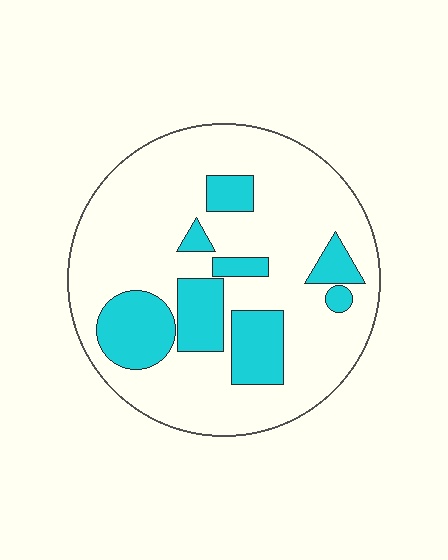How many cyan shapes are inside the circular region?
8.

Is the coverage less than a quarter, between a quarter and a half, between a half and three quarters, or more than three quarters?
Less than a quarter.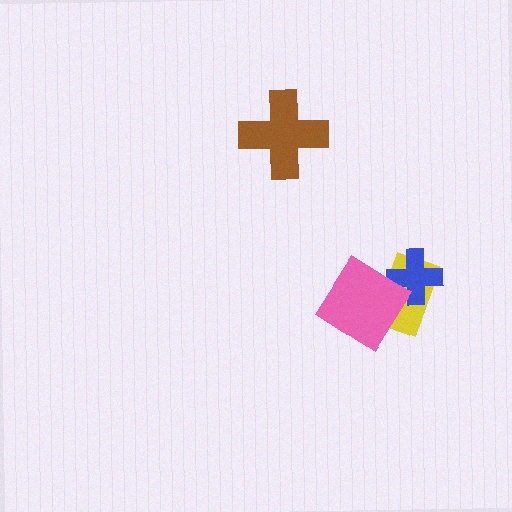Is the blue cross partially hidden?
Yes, it is partially covered by another shape.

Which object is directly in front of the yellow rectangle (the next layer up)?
The blue cross is directly in front of the yellow rectangle.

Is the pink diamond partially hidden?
No, no other shape covers it.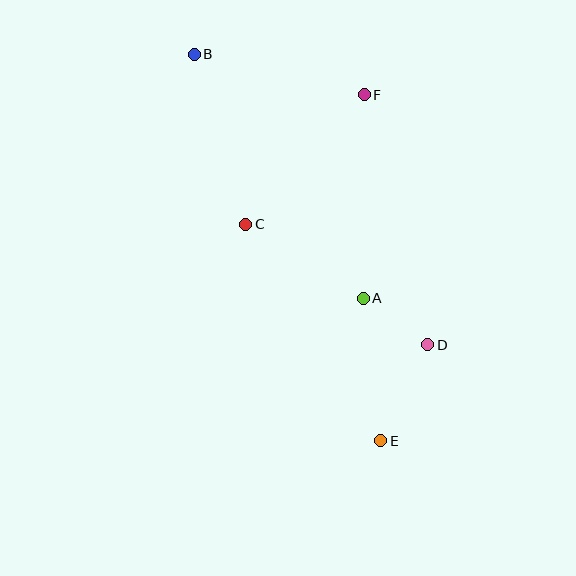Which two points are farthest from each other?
Points B and E are farthest from each other.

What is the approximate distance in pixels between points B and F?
The distance between B and F is approximately 174 pixels.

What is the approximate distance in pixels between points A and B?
The distance between A and B is approximately 297 pixels.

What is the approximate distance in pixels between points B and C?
The distance between B and C is approximately 177 pixels.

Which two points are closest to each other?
Points A and D are closest to each other.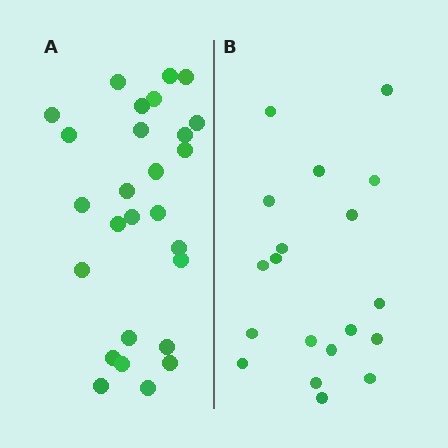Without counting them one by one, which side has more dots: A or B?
Region A (the left region) has more dots.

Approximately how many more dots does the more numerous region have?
Region A has roughly 8 or so more dots than region B.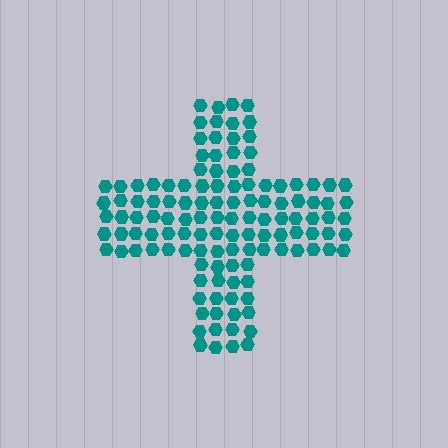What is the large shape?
The large shape is a cross.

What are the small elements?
The small elements are hexagons.